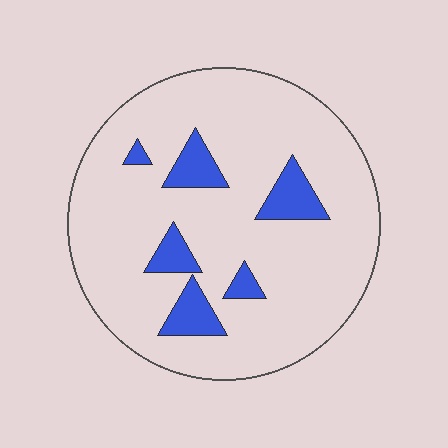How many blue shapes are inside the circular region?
6.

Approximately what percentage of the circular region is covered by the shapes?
Approximately 15%.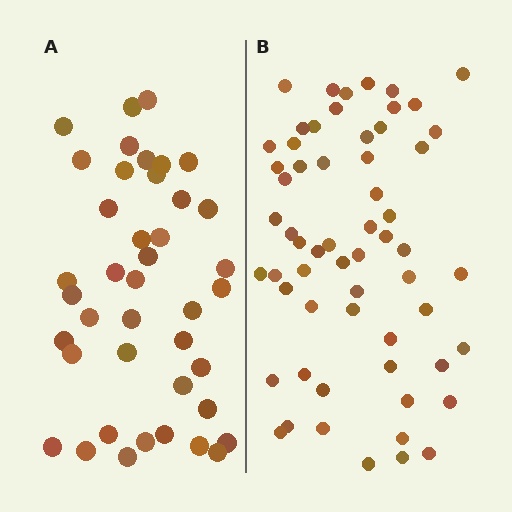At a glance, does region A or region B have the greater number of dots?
Region B (the right region) has more dots.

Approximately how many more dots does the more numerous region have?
Region B has approximately 20 more dots than region A.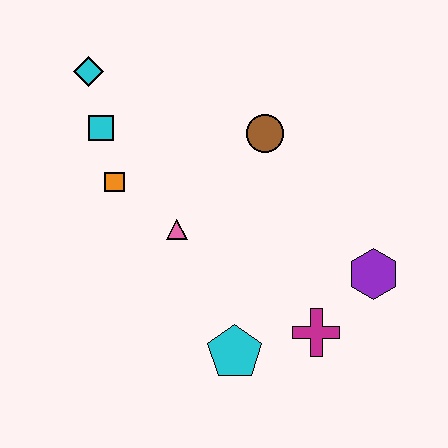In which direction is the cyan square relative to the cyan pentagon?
The cyan square is above the cyan pentagon.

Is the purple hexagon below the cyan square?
Yes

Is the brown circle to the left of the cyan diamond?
No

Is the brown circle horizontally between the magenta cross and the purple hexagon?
No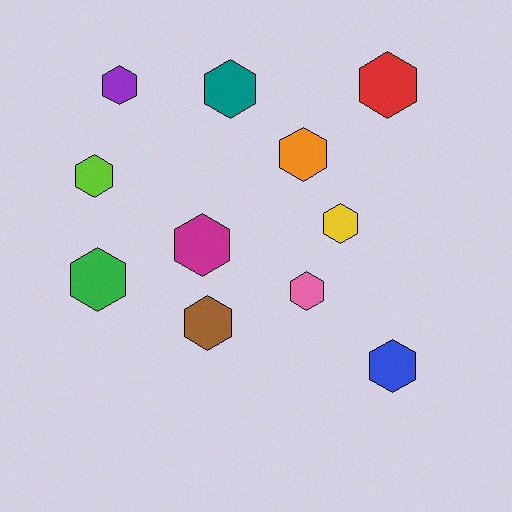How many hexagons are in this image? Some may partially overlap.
There are 11 hexagons.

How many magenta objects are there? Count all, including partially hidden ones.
There is 1 magenta object.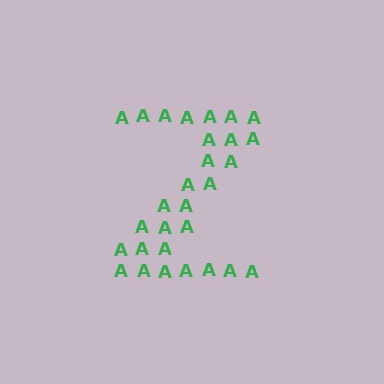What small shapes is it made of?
It is made of small letter A's.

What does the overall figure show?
The overall figure shows the letter Z.